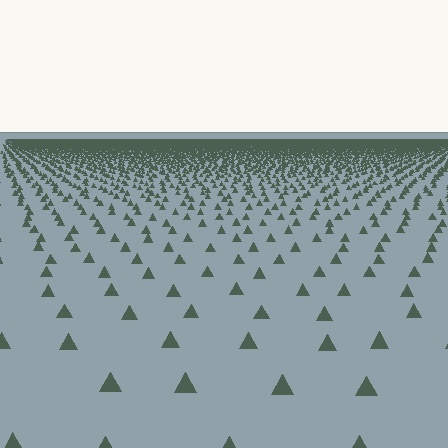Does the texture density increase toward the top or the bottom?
Density increases toward the top.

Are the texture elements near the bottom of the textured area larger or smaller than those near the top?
Larger. Near the bottom, elements are closer to the viewer and appear at a bigger on-screen size.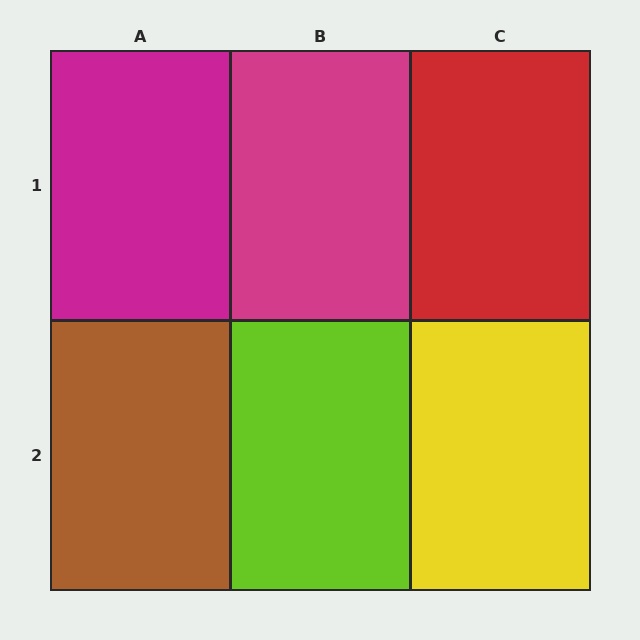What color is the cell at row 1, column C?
Red.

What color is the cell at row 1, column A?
Magenta.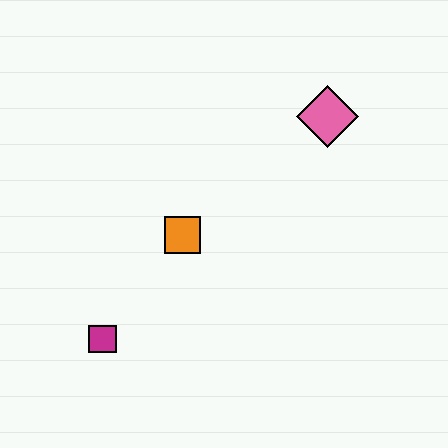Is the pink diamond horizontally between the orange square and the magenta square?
No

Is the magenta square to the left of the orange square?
Yes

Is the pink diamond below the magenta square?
No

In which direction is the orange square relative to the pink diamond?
The orange square is to the left of the pink diamond.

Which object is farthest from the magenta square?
The pink diamond is farthest from the magenta square.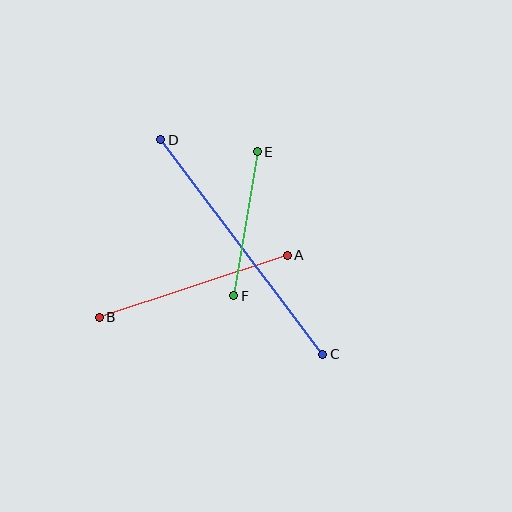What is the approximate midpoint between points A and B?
The midpoint is at approximately (193, 286) pixels.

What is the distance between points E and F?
The distance is approximately 146 pixels.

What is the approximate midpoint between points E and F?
The midpoint is at approximately (246, 224) pixels.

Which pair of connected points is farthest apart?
Points C and D are farthest apart.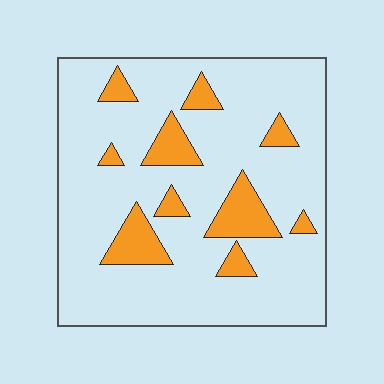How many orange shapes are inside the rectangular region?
10.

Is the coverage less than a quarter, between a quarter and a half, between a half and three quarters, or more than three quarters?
Less than a quarter.